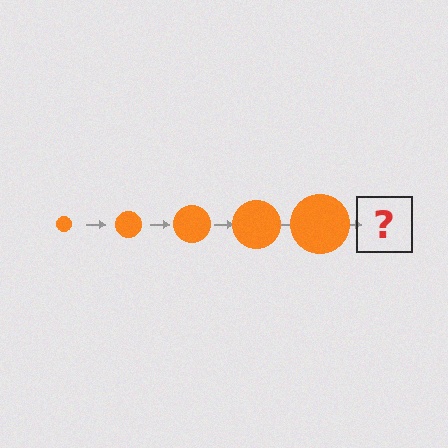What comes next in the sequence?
The next element should be an orange circle, larger than the previous one.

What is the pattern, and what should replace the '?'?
The pattern is that the circle gets progressively larger each step. The '?' should be an orange circle, larger than the previous one.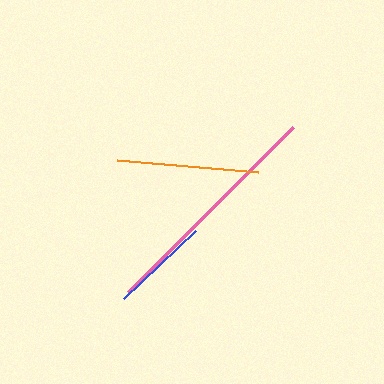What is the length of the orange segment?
The orange segment is approximately 141 pixels long.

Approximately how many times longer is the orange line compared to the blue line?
The orange line is approximately 1.4 times the length of the blue line.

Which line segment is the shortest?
The blue line is the shortest at approximately 99 pixels.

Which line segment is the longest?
The pink line is the longest at approximately 234 pixels.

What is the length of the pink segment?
The pink segment is approximately 234 pixels long.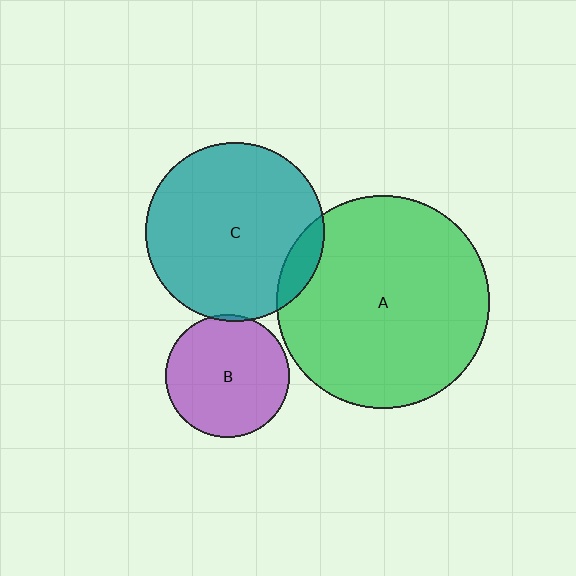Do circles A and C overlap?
Yes.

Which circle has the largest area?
Circle A (green).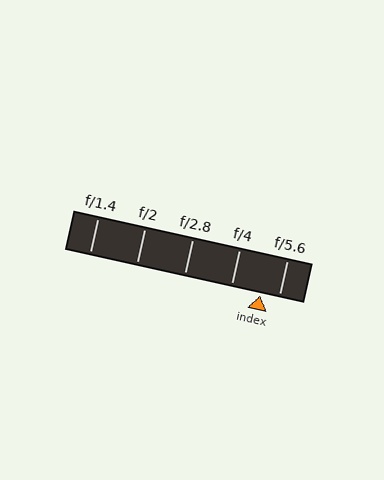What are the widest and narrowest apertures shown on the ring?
The widest aperture shown is f/1.4 and the narrowest is f/5.6.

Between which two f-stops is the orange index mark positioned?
The index mark is between f/4 and f/5.6.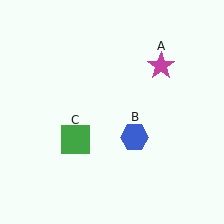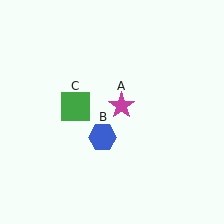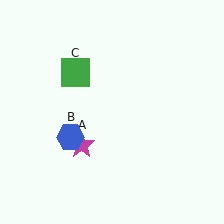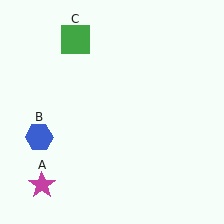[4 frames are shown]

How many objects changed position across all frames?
3 objects changed position: magenta star (object A), blue hexagon (object B), green square (object C).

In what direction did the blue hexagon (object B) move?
The blue hexagon (object B) moved left.